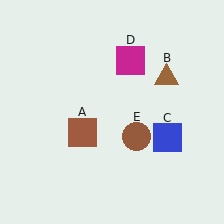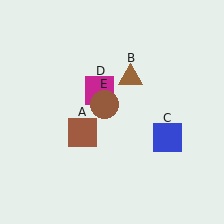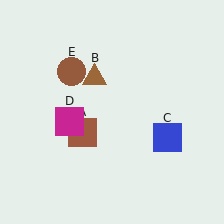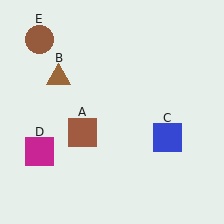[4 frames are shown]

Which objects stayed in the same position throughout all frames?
Brown square (object A) and blue square (object C) remained stationary.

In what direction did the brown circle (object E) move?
The brown circle (object E) moved up and to the left.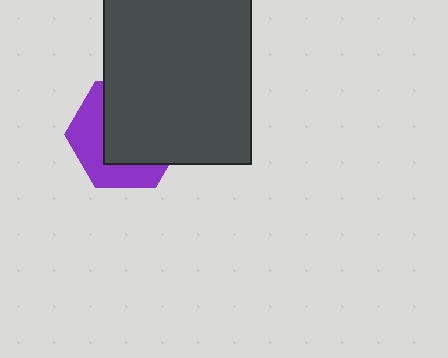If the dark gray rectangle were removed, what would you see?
You would see the complete purple hexagon.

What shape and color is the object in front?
The object in front is a dark gray rectangle.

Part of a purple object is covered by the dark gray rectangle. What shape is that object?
It is a hexagon.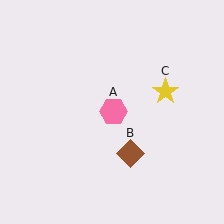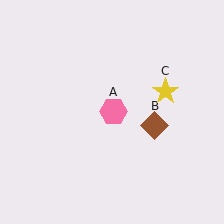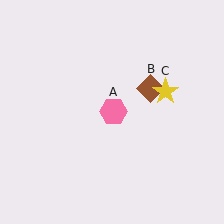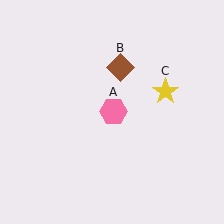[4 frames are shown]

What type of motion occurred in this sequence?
The brown diamond (object B) rotated counterclockwise around the center of the scene.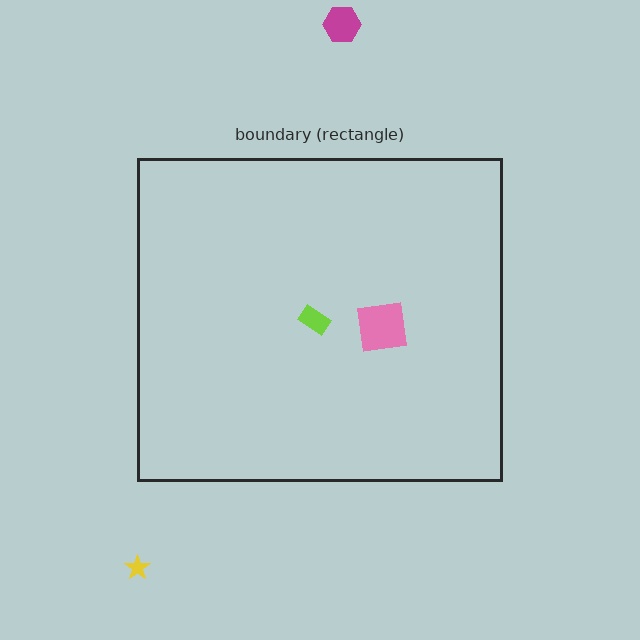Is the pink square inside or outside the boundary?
Inside.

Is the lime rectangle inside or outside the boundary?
Inside.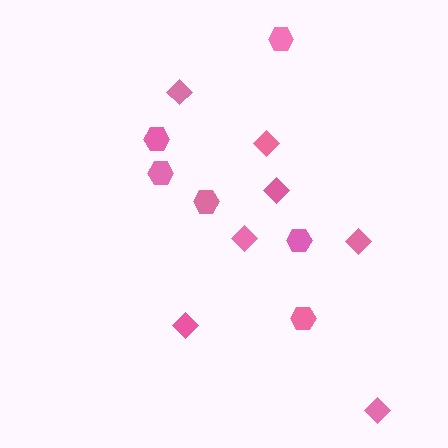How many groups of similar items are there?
There are 2 groups: one group of hexagons (6) and one group of diamonds (7).